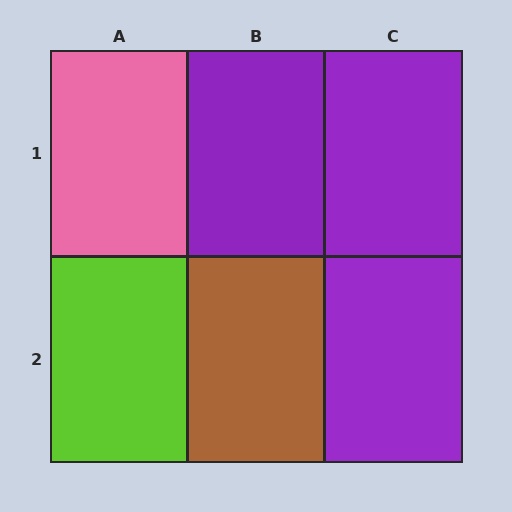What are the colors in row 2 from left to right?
Lime, brown, purple.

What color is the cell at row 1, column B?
Purple.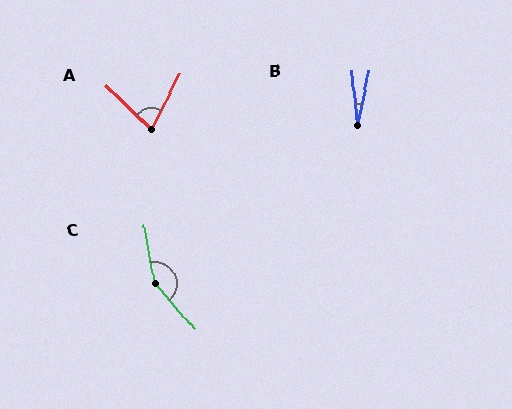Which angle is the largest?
C, at approximately 149 degrees.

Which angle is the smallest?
B, at approximately 18 degrees.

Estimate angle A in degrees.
Approximately 72 degrees.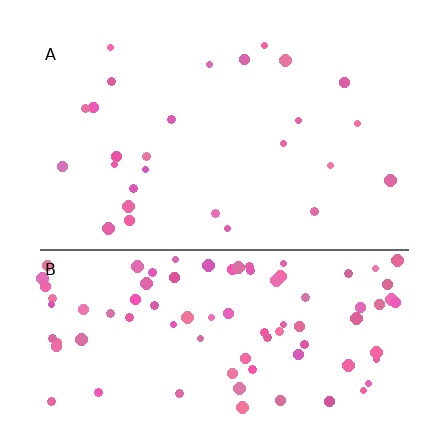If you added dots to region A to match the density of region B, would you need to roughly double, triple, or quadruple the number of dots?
Approximately triple.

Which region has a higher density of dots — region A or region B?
B (the bottom).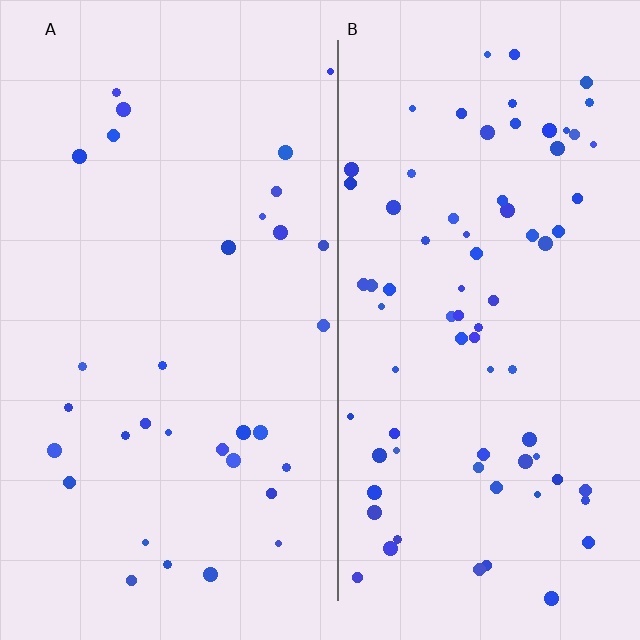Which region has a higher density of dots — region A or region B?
B (the right).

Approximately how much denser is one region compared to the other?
Approximately 2.4× — region B over region A.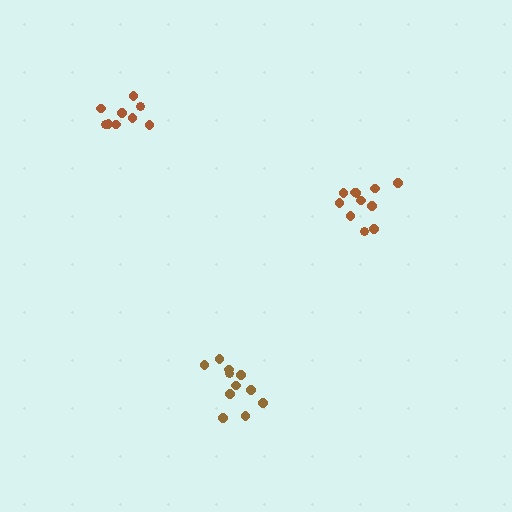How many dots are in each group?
Group 1: 11 dots, Group 2: 11 dots, Group 3: 9 dots (31 total).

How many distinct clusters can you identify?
There are 3 distinct clusters.